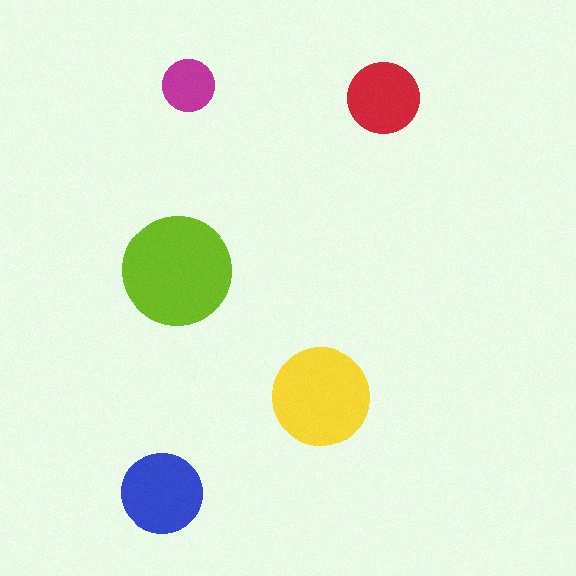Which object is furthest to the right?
The red circle is rightmost.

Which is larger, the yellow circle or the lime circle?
The lime one.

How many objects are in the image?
There are 5 objects in the image.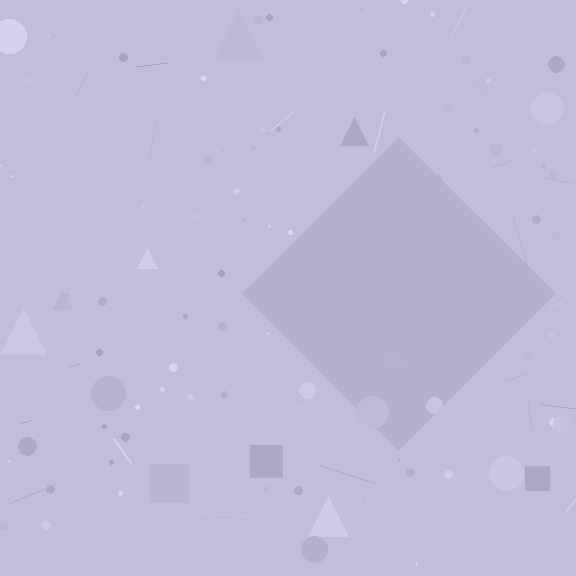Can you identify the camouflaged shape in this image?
The camouflaged shape is a diamond.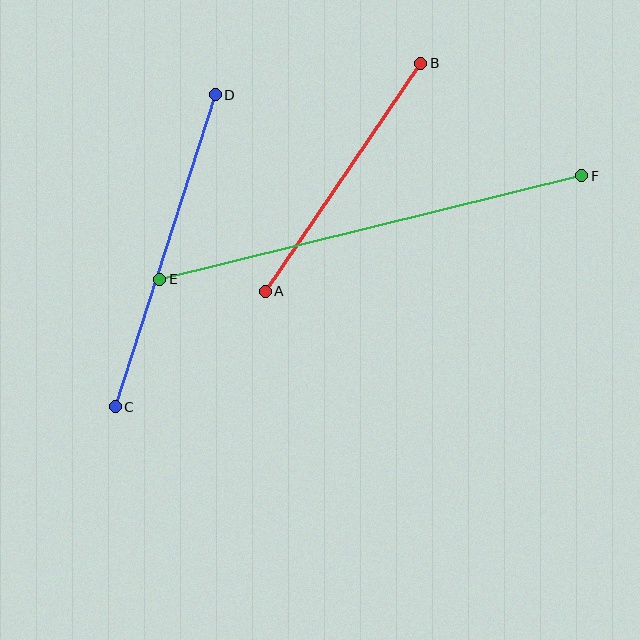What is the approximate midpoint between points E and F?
The midpoint is at approximately (371, 228) pixels.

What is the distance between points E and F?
The distance is approximately 434 pixels.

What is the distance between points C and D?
The distance is approximately 328 pixels.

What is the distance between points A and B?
The distance is approximately 276 pixels.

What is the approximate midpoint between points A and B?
The midpoint is at approximately (343, 177) pixels.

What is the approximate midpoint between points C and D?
The midpoint is at approximately (165, 251) pixels.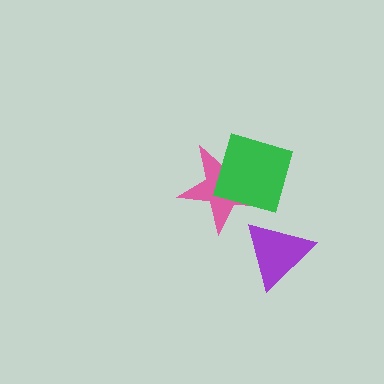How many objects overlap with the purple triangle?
0 objects overlap with the purple triangle.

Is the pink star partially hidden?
Yes, it is partially covered by another shape.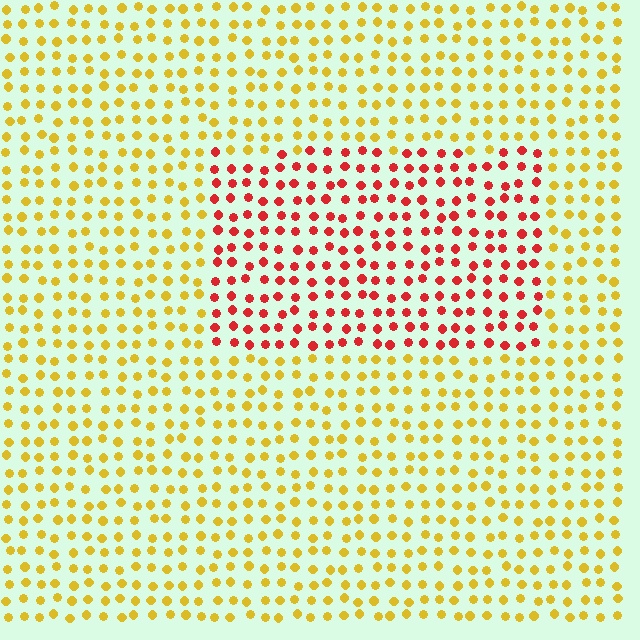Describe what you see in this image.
The image is filled with small yellow elements in a uniform arrangement. A rectangle-shaped region is visible where the elements are tinted to a slightly different hue, forming a subtle color boundary.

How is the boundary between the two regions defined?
The boundary is defined purely by a slight shift in hue (about 52 degrees). Spacing, size, and orientation are identical on both sides.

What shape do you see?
I see a rectangle.